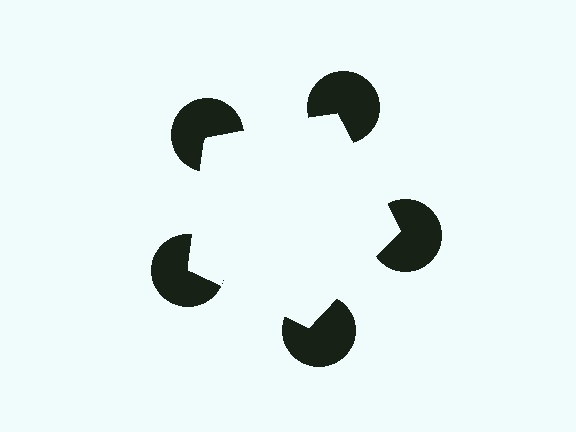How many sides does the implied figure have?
5 sides.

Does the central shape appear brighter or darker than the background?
It typically appears slightly brighter than the background, even though no actual brightness change is drawn.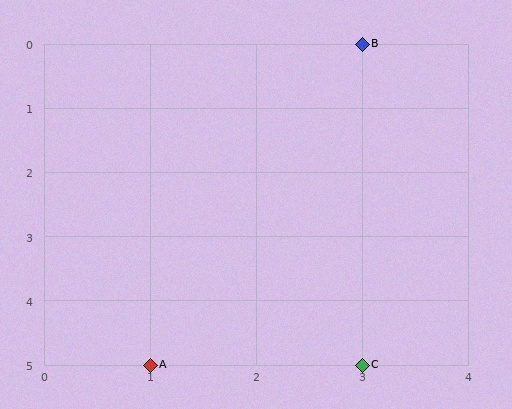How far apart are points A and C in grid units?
Points A and C are 2 columns apart.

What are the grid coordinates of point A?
Point A is at grid coordinates (1, 5).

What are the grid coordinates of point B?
Point B is at grid coordinates (3, 0).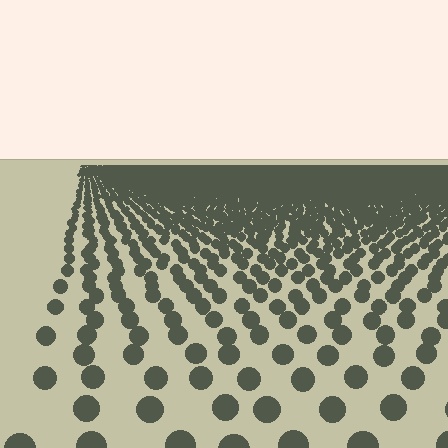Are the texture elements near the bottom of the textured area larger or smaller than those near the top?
Larger. Near the bottom, elements are closer to the viewer and appear at a bigger on-screen size.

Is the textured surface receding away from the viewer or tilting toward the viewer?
The surface is receding away from the viewer. Texture elements get smaller and denser toward the top.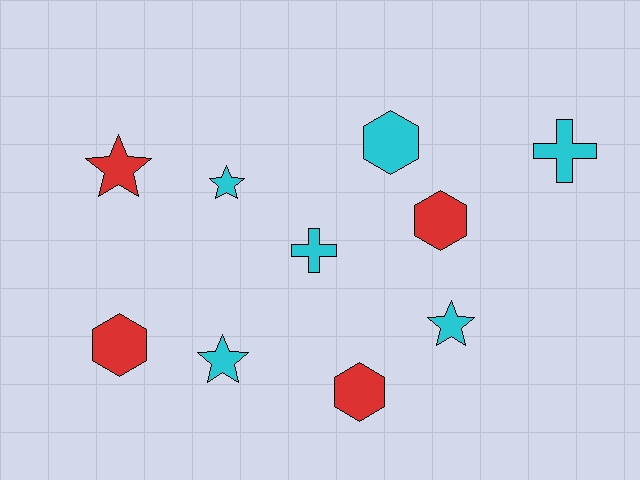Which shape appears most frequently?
Star, with 4 objects.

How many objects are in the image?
There are 10 objects.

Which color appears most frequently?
Cyan, with 6 objects.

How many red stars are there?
There is 1 red star.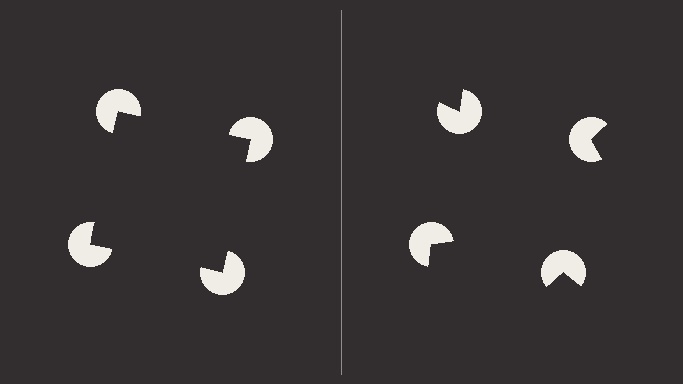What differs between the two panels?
The pac-man discs are positioned identically on both sides; only the wedge orientations differ. On the left they align to a square; on the right they are misaligned.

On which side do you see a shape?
An illusory square appears on the left side. On the right side the wedge cuts are rotated, so no coherent shape forms.